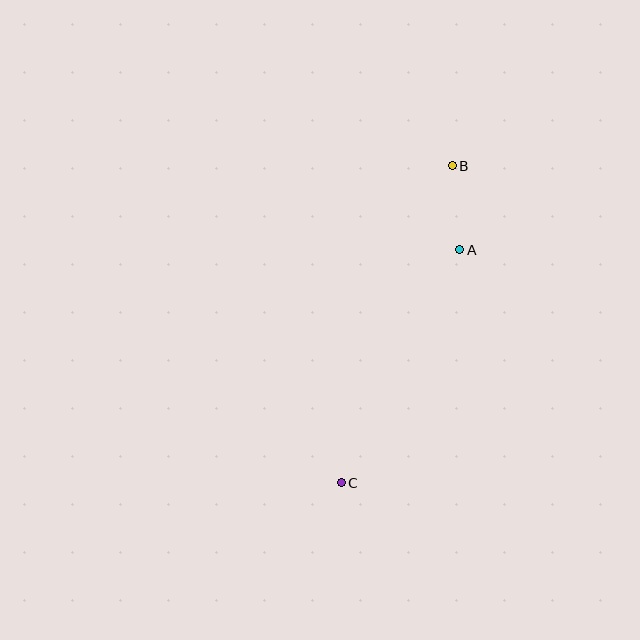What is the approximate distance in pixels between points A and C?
The distance between A and C is approximately 261 pixels.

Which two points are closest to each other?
Points A and B are closest to each other.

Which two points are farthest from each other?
Points B and C are farthest from each other.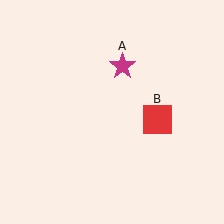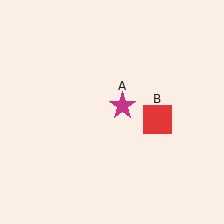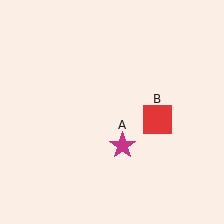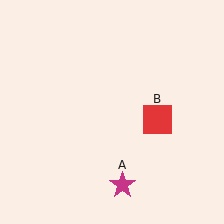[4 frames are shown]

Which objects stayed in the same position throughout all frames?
Red square (object B) remained stationary.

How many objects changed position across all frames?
1 object changed position: magenta star (object A).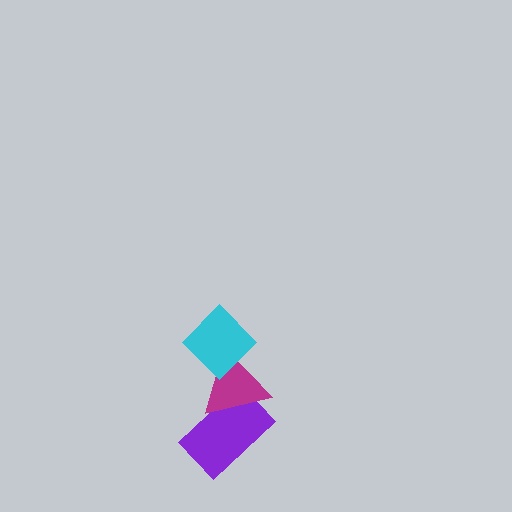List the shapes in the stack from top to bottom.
From top to bottom: the cyan diamond, the magenta triangle, the purple rectangle.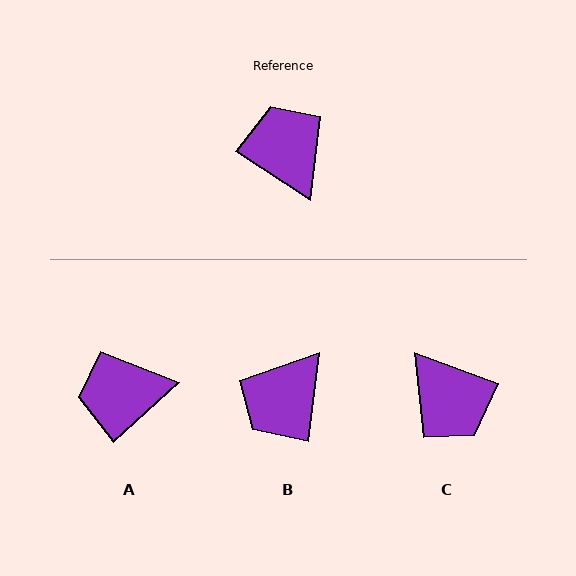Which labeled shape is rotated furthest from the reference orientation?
C, about 167 degrees away.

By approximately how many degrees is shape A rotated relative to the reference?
Approximately 76 degrees counter-clockwise.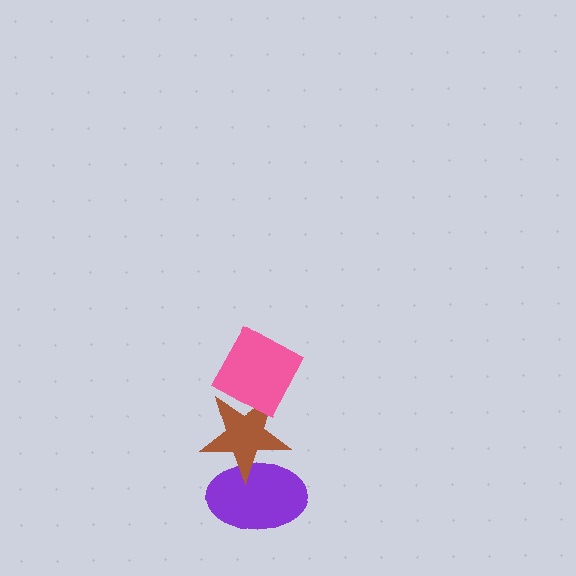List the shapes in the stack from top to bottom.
From top to bottom: the pink diamond, the brown star, the purple ellipse.